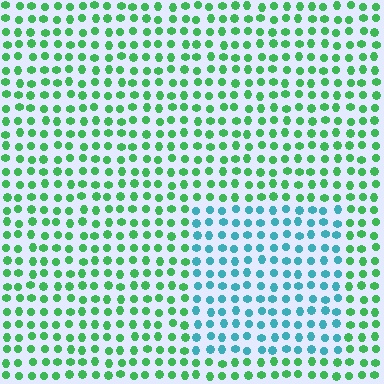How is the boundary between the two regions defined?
The boundary is defined purely by a slight shift in hue (about 53 degrees). Spacing, size, and orientation are identical on both sides.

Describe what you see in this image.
The image is filled with small green elements in a uniform arrangement. A rectangle-shaped region is visible where the elements are tinted to a slightly different hue, forming a subtle color boundary.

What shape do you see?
I see a rectangle.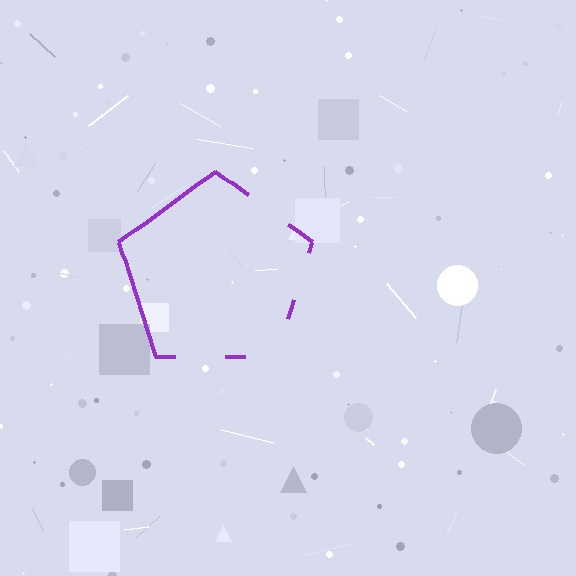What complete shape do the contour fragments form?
The contour fragments form a pentagon.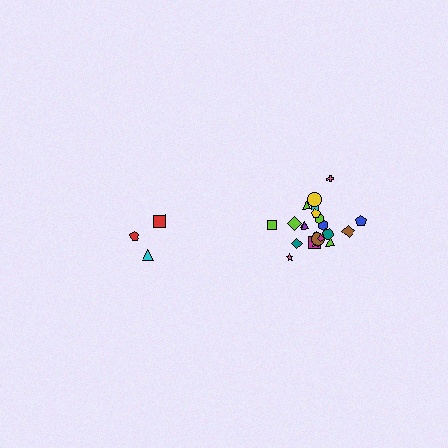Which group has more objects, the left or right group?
The right group.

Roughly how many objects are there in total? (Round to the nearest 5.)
Roughly 25 objects in total.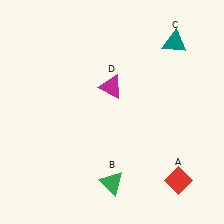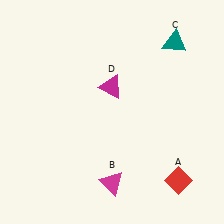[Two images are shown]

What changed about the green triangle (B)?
In Image 1, B is green. In Image 2, it changed to magenta.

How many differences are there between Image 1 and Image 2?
There is 1 difference between the two images.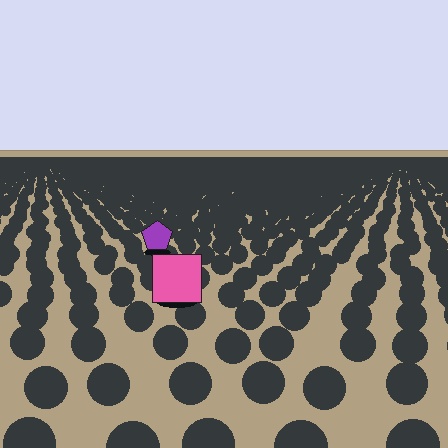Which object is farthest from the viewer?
The purple pentagon is farthest from the viewer. It appears smaller and the ground texture around it is denser.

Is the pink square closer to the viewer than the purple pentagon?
Yes. The pink square is closer — you can tell from the texture gradient: the ground texture is coarser near it.